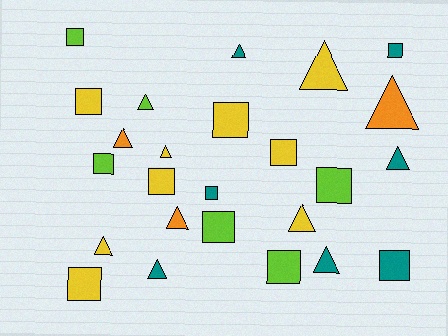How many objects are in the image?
There are 25 objects.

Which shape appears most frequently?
Square, with 13 objects.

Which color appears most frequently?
Yellow, with 9 objects.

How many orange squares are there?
There are no orange squares.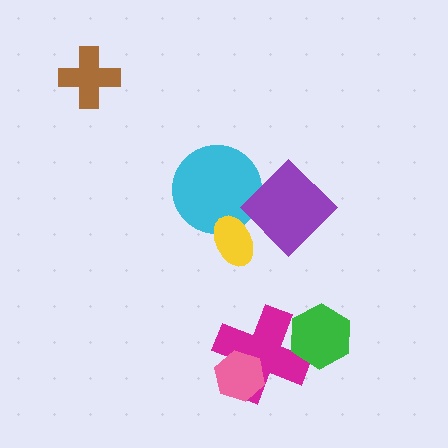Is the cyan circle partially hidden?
Yes, it is partially covered by another shape.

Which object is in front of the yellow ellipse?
The purple diamond is in front of the yellow ellipse.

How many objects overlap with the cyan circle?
2 objects overlap with the cyan circle.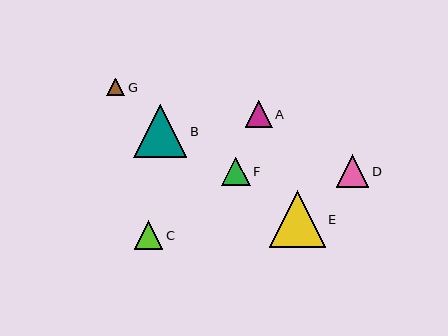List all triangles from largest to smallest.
From largest to smallest: E, B, D, C, F, A, G.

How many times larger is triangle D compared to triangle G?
Triangle D is approximately 1.8 times the size of triangle G.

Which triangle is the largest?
Triangle E is the largest with a size of approximately 56 pixels.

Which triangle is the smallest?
Triangle G is the smallest with a size of approximately 18 pixels.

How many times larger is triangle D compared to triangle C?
Triangle D is approximately 1.1 times the size of triangle C.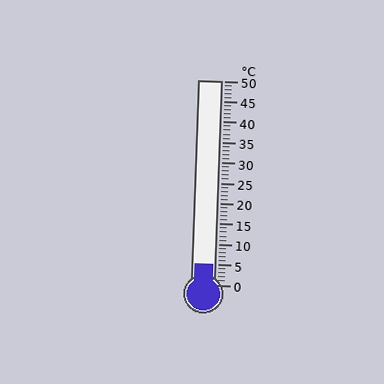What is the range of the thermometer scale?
The thermometer scale ranges from 0°C to 50°C.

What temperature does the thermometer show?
The thermometer shows approximately 5°C.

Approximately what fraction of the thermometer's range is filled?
The thermometer is filled to approximately 10% of its range.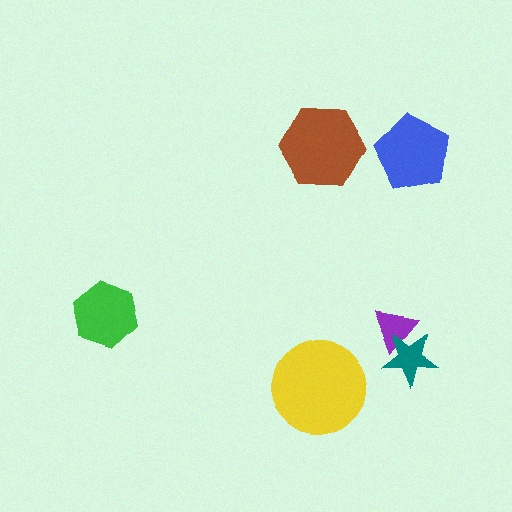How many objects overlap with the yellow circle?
0 objects overlap with the yellow circle.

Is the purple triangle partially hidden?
Yes, it is partially covered by another shape.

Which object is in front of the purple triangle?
The teal star is in front of the purple triangle.